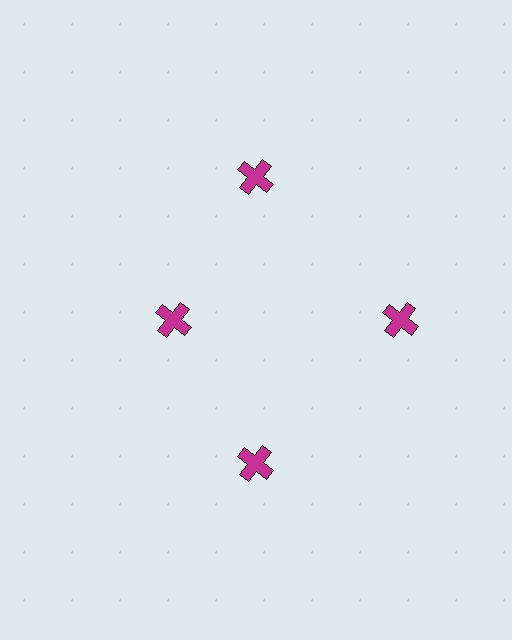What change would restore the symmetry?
The symmetry would be restored by moving it outward, back onto the ring so that all 4 crosses sit at equal angles and equal distance from the center.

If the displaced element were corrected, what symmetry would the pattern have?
It would have 4-fold rotational symmetry — the pattern would map onto itself every 90 degrees.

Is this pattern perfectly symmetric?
No. The 4 magenta crosses are arranged in a ring, but one element near the 9 o'clock position is pulled inward toward the center, breaking the 4-fold rotational symmetry.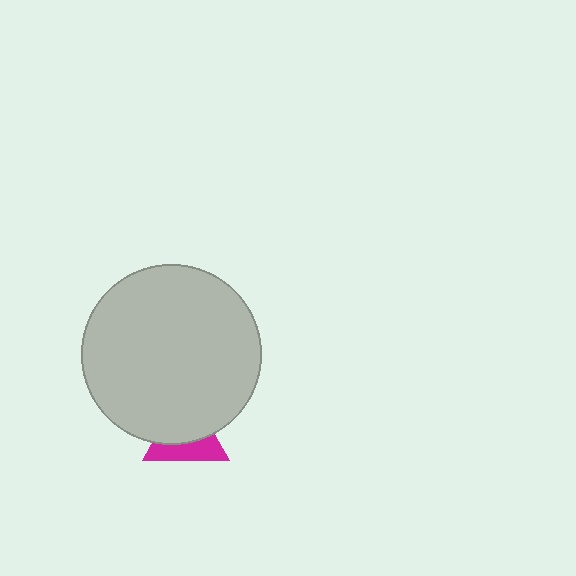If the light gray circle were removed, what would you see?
You would see the complete magenta triangle.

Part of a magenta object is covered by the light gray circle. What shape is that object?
It is a triangle.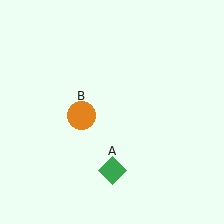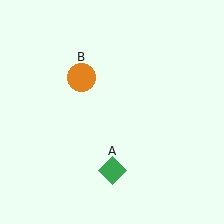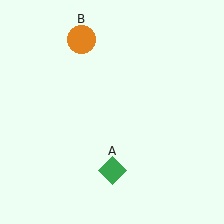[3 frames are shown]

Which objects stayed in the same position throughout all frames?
Green diamond (object A) remained stationary.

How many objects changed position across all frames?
1 object changed position: orange circle (object B).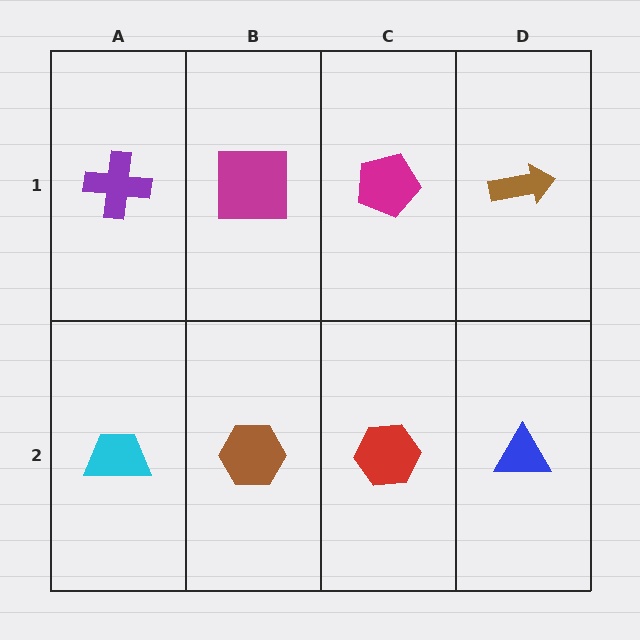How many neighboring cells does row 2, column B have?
3.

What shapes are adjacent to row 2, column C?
A magenta pentagon (row 1, column C), a brown hexagon (row 2, column B), a blue triangle (row 2, column D).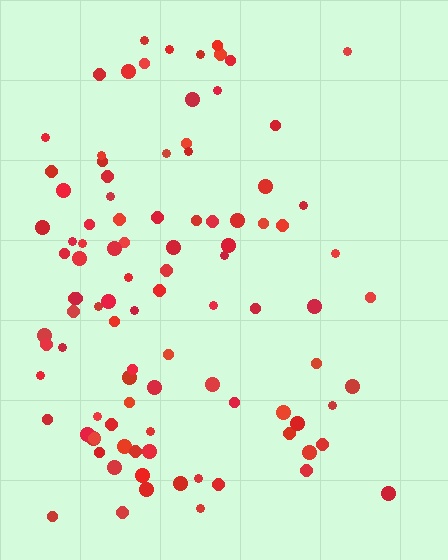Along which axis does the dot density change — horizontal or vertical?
Horizontal.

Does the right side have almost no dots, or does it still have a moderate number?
Still a moderate number, just noticeably fewer than the left.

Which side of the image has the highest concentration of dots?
The left.